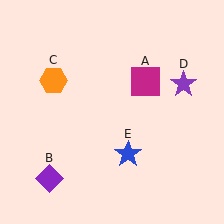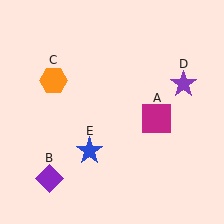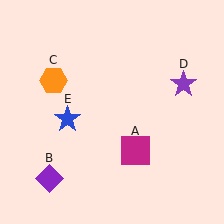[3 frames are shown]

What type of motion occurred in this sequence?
The magenta square (object A), blue star (object E) rotated clockwise around the center of the scene.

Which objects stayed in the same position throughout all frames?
Purple diamond (object B) and orange hexagon (object C) and purple star (object D) remained stationary.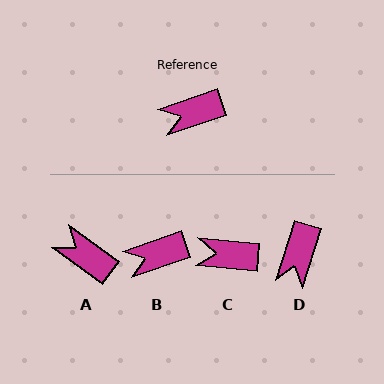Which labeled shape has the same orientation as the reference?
B.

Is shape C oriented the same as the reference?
No, it is off by about 24 degrees.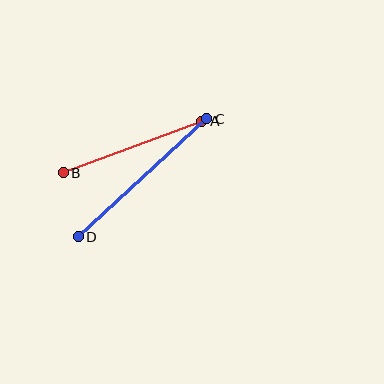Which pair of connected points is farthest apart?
Points C and D are farthest apart.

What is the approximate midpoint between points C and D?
The midpoint is at approximately (142, 178) pixels.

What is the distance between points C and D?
The distance is approximately 174 pixels.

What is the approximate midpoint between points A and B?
The midpoint is at approximately (132, 147) pixels.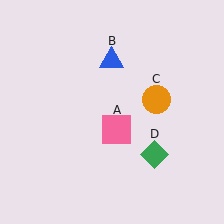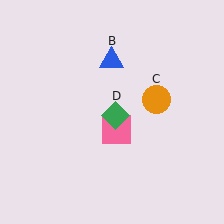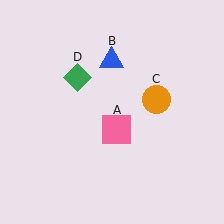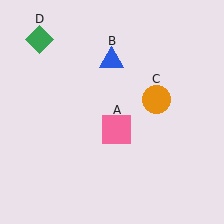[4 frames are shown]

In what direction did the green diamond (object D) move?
The green diamond (object D) moved up and to the left.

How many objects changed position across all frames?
1 object changed position: green diamond (object D).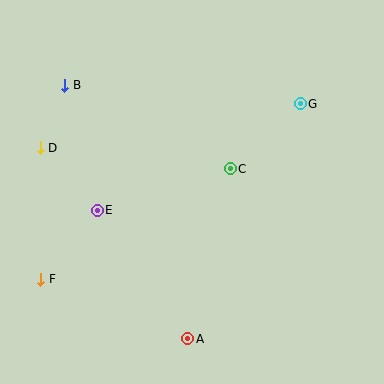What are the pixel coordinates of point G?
Point G is at (300, 104).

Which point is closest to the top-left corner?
Point B is closest to the top-left corner.